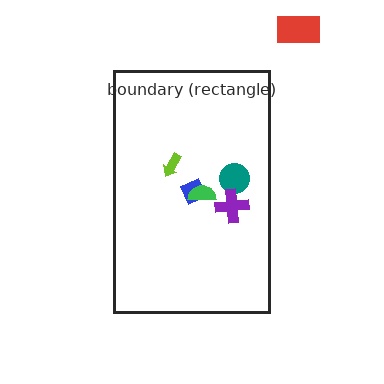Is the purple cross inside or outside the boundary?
Inside.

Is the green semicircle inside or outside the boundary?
Inside.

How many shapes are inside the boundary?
5 inside, 1 outside.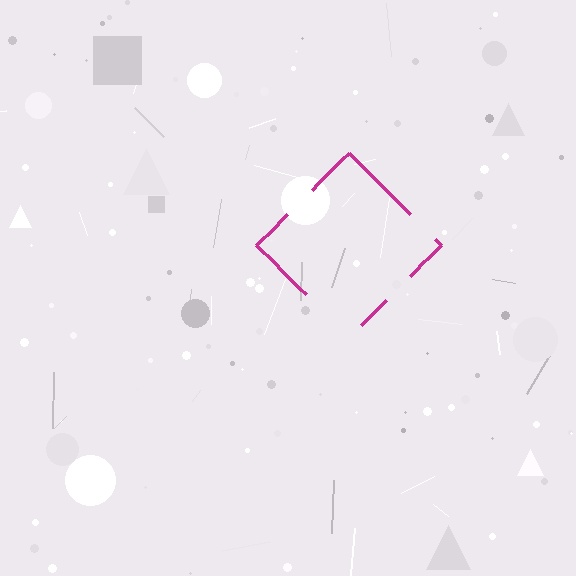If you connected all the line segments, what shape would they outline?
They would outline a diamond.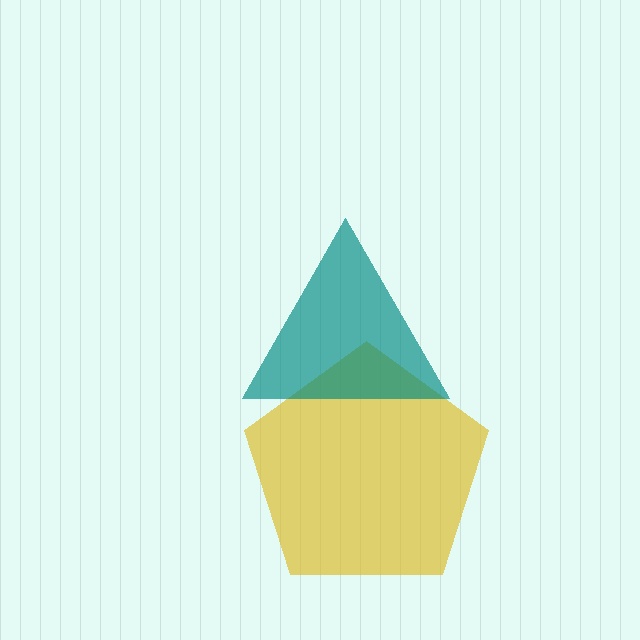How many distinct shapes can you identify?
There are 2 distinct shapes: a yellow pentagon, a teal triangle.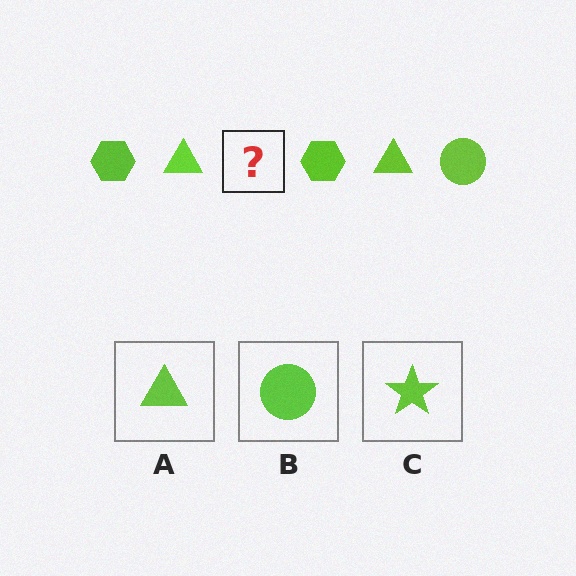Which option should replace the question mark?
Option B.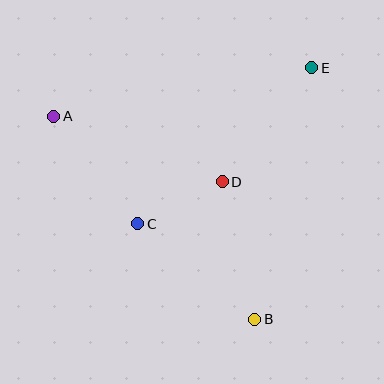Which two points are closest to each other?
Points C and D are closest to each other.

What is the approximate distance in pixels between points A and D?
The distance between A and D is approximately 180 pixels.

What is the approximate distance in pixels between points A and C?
The distance between A and C is approximately 136 pixels.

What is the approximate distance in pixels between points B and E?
The distance between B and E is approximately 258 pixels.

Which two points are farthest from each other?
Points A and B are farthest from each other.